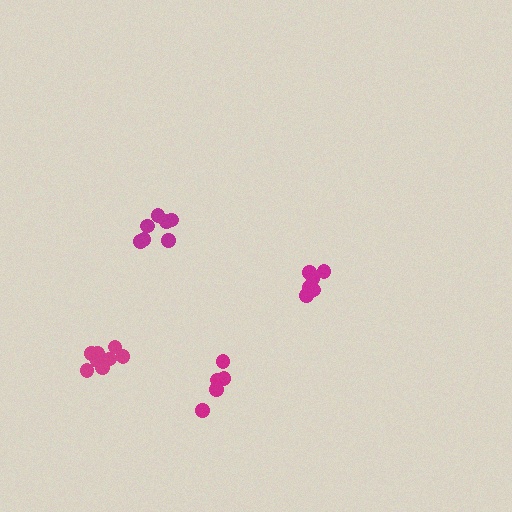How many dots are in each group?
Group 1: 8 dots, Group 2: 6 dots, Group 3: 7 dots, Group 4: 5 dots (26 total).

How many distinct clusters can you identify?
There are 4 distinct clusters.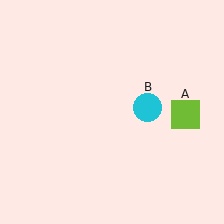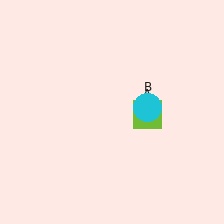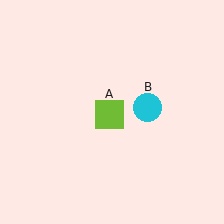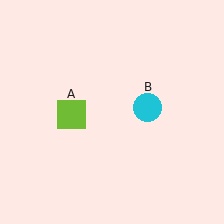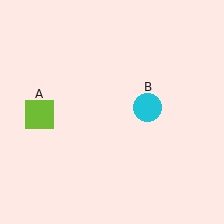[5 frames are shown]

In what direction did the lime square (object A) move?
The lime square (object A) moved left.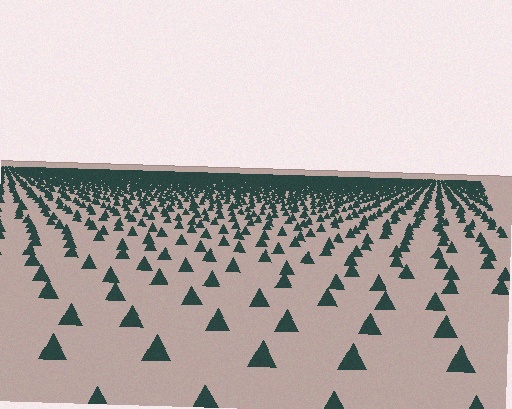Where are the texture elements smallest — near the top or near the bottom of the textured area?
Near the top.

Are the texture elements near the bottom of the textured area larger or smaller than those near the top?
Larger. Near the bottom, elements are closer to the viewer and appear at a bigger on-screen size.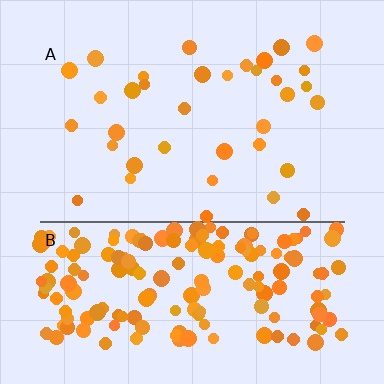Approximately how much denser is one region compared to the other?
Approximately 5.1× — region B over region A.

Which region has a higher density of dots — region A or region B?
B (the bottom).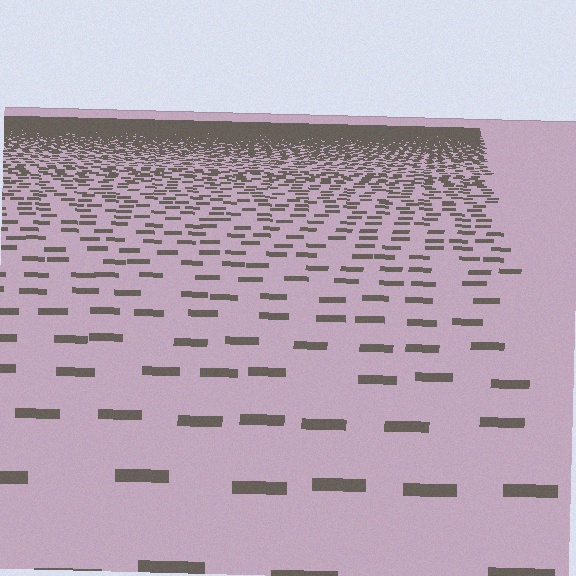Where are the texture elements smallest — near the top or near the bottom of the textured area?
Near the top.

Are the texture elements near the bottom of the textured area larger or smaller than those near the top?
Larger. Near the bottom, elements are closer to the viewer and appear at a bigger on-screen size.